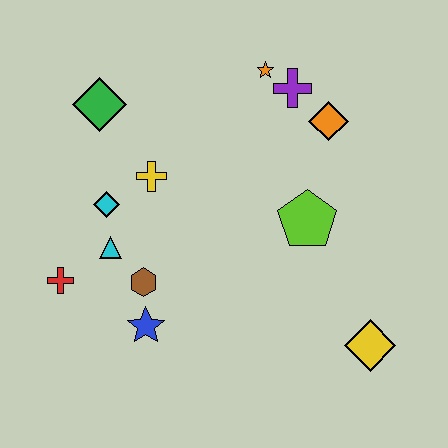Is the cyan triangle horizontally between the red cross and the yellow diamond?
Yes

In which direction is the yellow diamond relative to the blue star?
The yellow diamond is to the right of the blue star.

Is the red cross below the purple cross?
Yes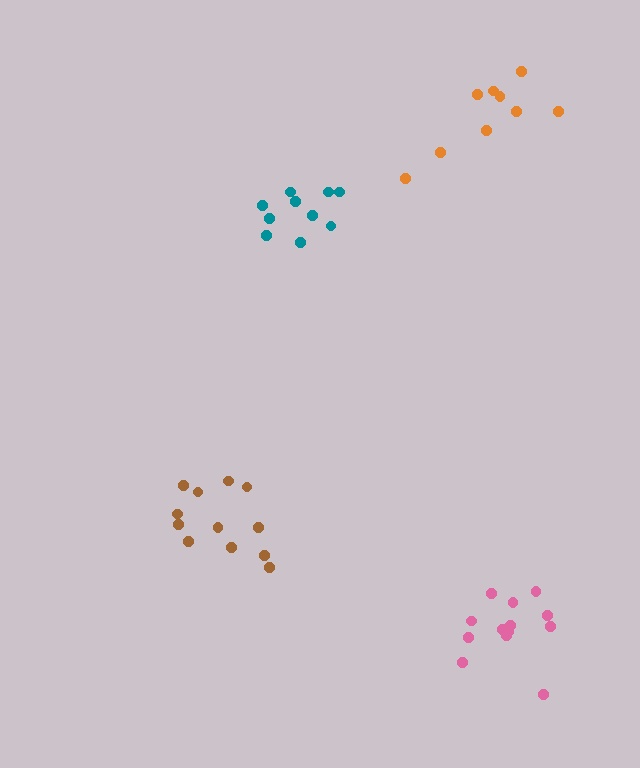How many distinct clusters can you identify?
There are 4 distinct clusters.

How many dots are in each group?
Group 1: 13 dots, Group 2: 10 dots, Group 3: 12 dots, Group 4: 9 dots (44 total).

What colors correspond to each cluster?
The clusters are colored: pink, teal, brown, orange.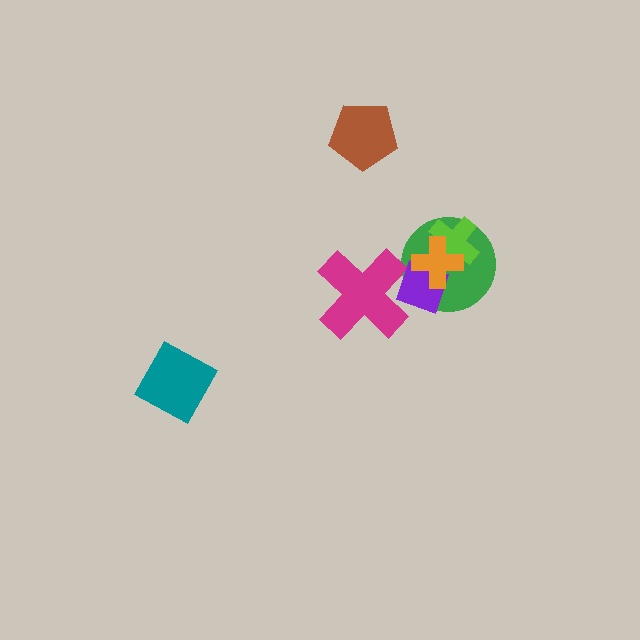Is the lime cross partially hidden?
Yes, it is partially covered by another shape.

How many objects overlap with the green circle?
3 objects overlap with the green circle.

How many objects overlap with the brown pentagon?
0 objects overlap with the brown pentagon.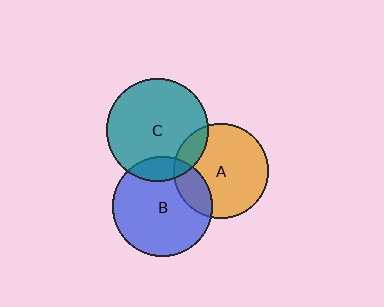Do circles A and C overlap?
Yes.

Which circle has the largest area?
Circle C (teal).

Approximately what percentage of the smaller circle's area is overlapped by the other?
Approximately 15%.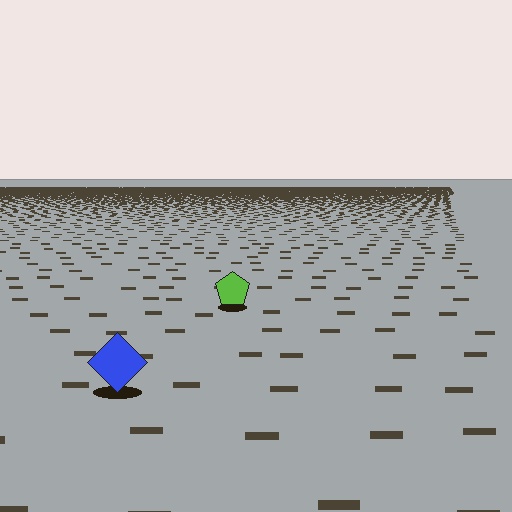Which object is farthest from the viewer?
The lime pentagon is farthest from the viewer. It appears smaller and the ground texture around it is denser.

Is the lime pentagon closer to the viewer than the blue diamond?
No. The blue diamond is closer — you can tell from the texture gradient: the ground texture is coarser near it.